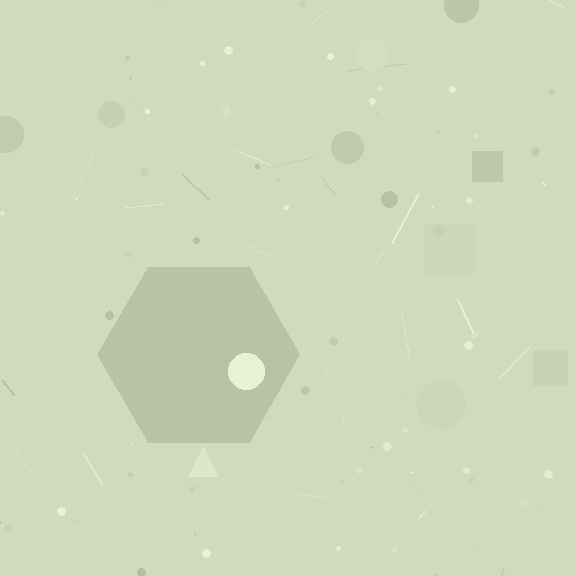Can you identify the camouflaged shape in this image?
The camouflaged shape is a hexagon.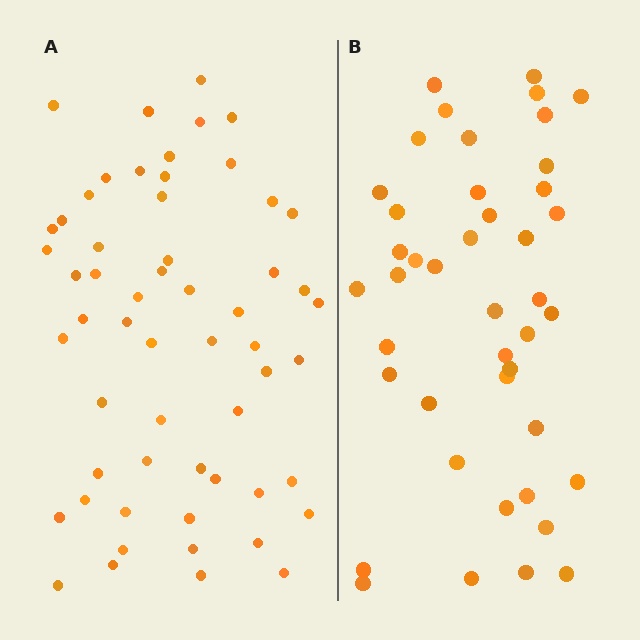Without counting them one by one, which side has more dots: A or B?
Region A (the left region) has more dots.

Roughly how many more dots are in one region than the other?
Region A has approximately 15 more dots than region B.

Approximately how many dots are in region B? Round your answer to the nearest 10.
About 40 dots. (The exact count is 43, which rounds to 40.)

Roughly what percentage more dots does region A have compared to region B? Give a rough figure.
About 35% more.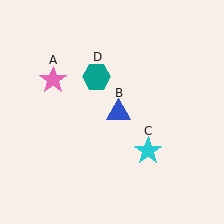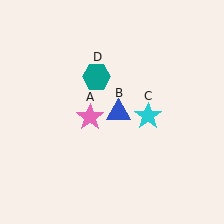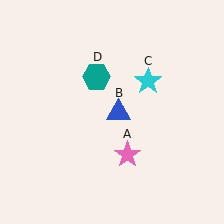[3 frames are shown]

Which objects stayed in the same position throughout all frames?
Blue triangle (object B) and teal hexagon (object D) remained stationary.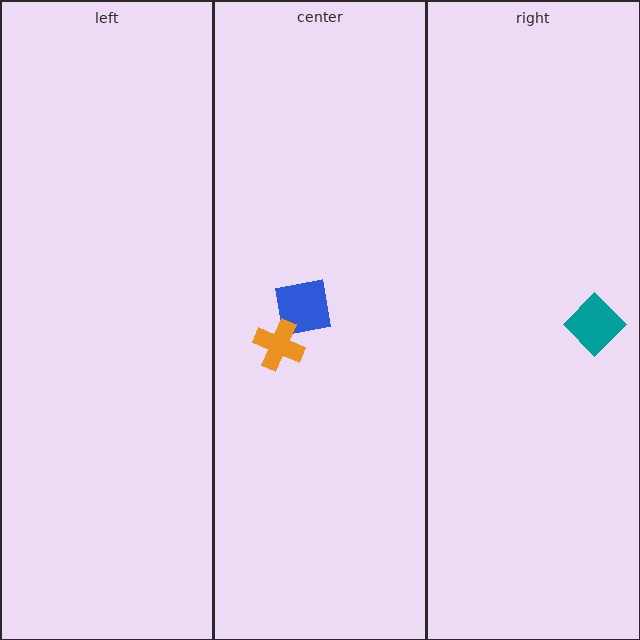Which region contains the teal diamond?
The right region.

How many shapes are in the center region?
2.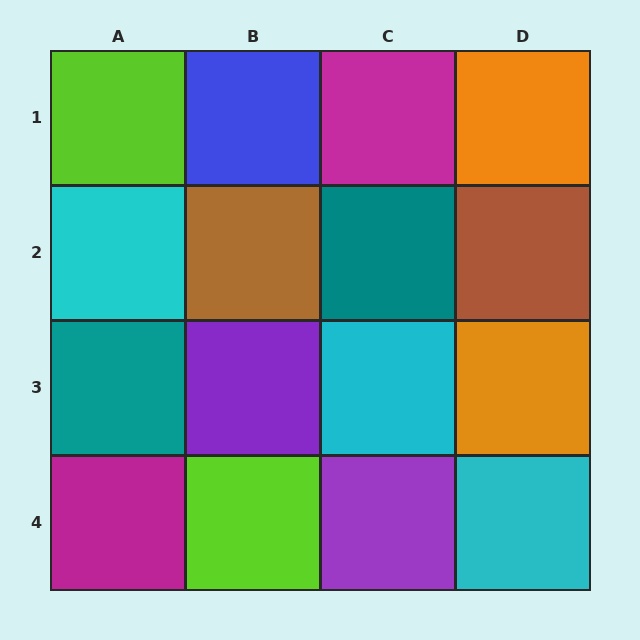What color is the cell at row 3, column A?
Teal.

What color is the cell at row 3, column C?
Cyan.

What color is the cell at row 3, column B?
Purple.